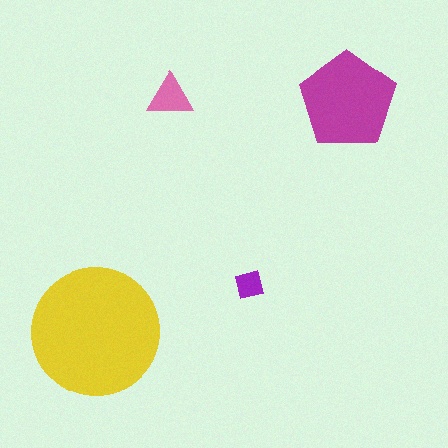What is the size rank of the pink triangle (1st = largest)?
3rd.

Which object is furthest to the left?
The yellow circle is leftmost.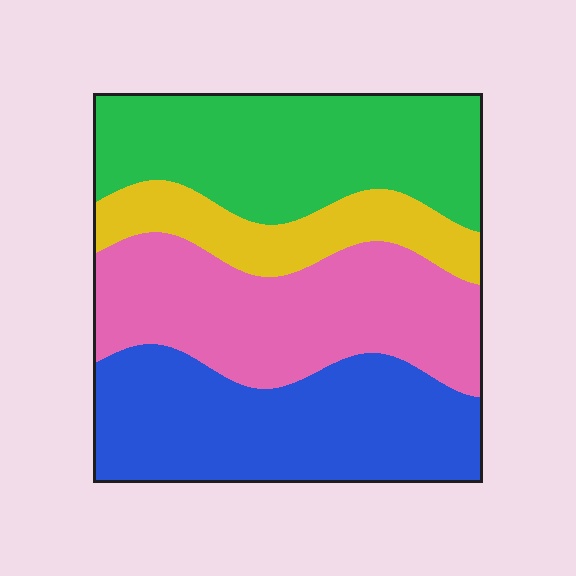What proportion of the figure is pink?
Pink covers about 30% of the figure.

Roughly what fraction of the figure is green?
Green covers about 30% of the figure.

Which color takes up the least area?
Yellow, at roughly 15%.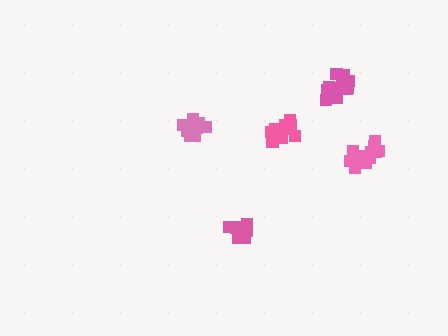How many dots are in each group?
Group 1: 13 dots, Group 2: 11 dots, Group 3: 9 dots, Group 4: 12 dots, Group 5: 14 dots (59 total).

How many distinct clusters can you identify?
There are 5 distinct clusters.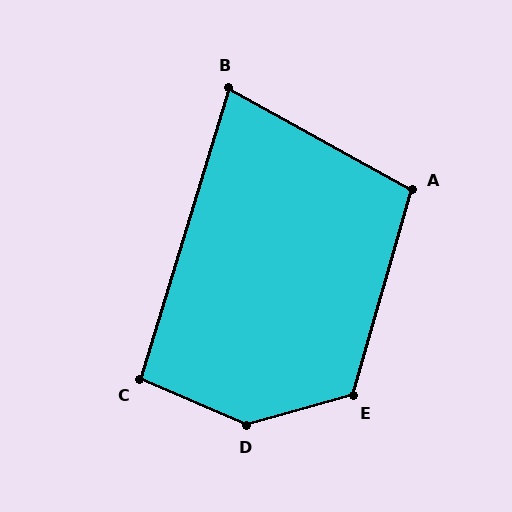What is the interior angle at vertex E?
Approximately 122 degrees (obtuse).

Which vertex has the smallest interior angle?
B, at approximately 78 degrees.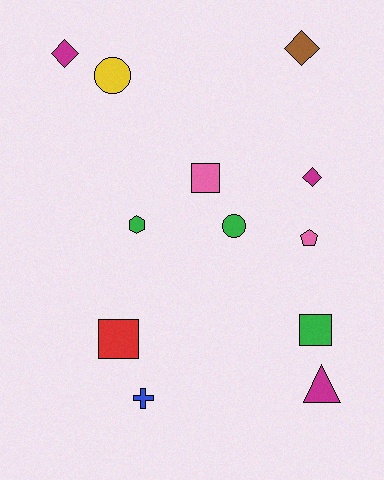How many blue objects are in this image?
There is 1 blue object.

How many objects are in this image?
There are 12 objects.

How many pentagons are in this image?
There is 1 pentagon.